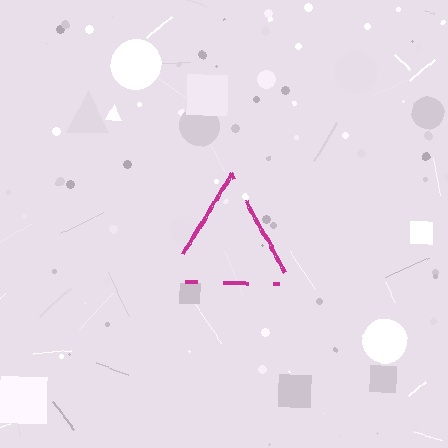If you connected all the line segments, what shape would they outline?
They would outline a triangle.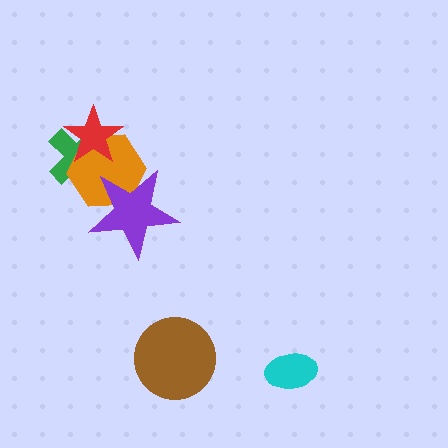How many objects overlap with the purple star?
1 object overlaps with the purple star.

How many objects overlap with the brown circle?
0 objects overlap with the brown circle.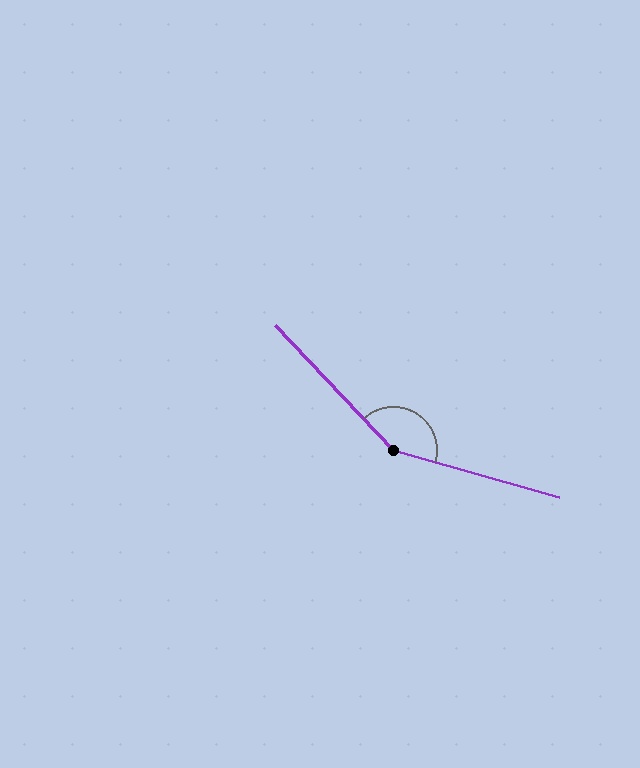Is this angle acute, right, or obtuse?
It is obtuse.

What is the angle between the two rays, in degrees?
Approximately 149 degrees.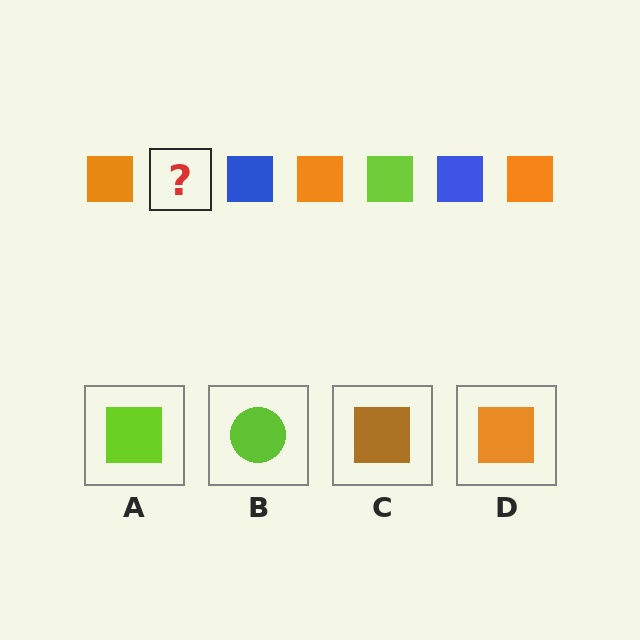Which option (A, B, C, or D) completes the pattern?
A.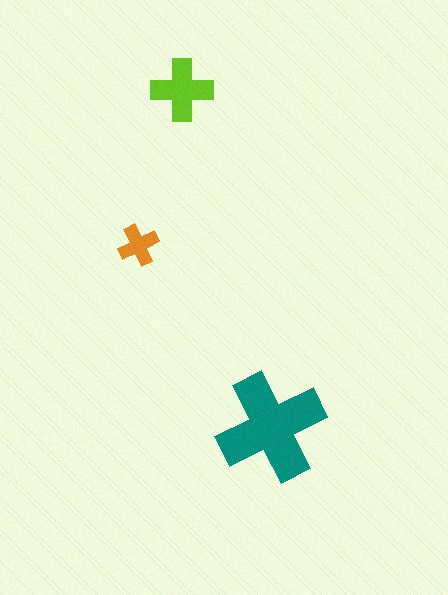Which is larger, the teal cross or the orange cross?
The teal one.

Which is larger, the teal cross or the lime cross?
The teal one.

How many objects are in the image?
There are 3 objects in the image.